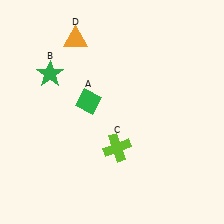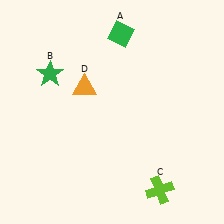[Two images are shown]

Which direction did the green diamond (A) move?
The green diamond (A) moved up.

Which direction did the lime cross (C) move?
The lime cross (C) moved right.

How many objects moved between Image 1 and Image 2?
3 objects moved between the two images.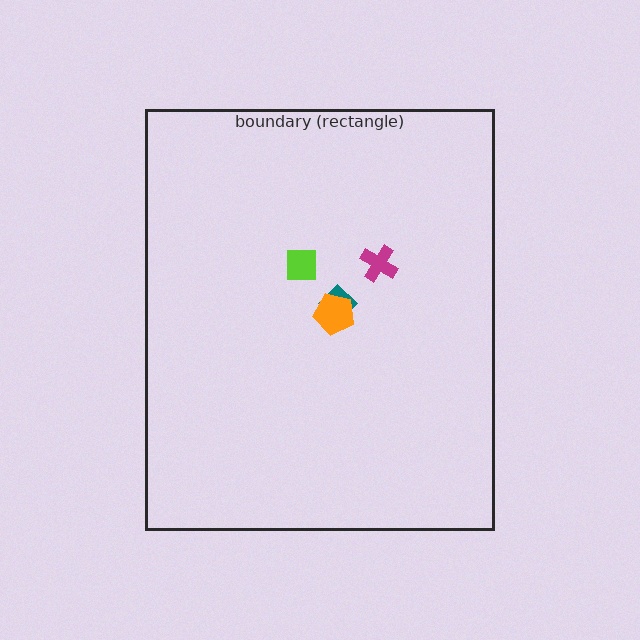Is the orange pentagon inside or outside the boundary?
Inside.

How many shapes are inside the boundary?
4 inside, 0 outside.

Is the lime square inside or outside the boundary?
Inside.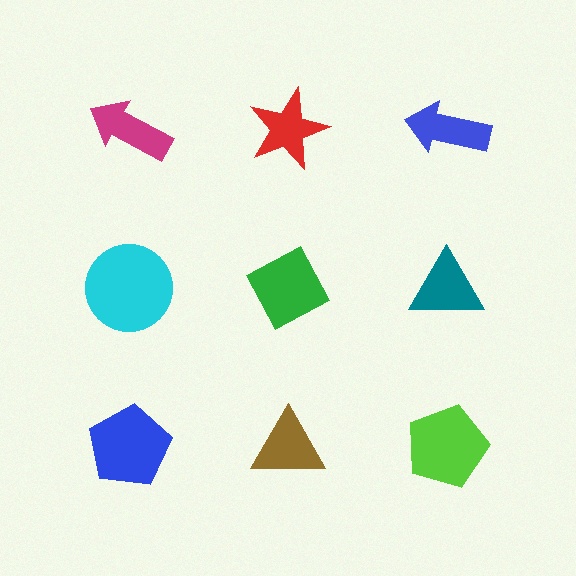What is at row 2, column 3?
A teal triangle.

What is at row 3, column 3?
A lime pentagon.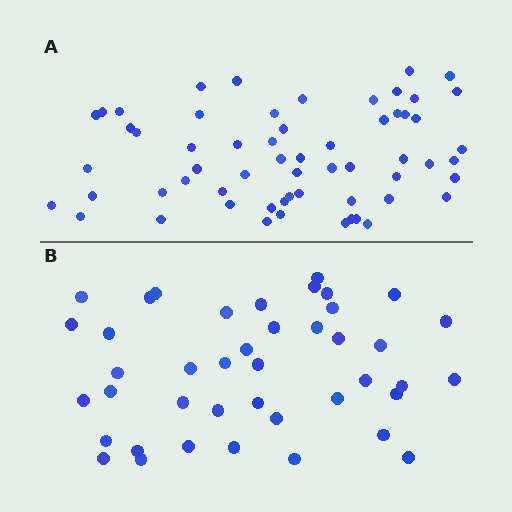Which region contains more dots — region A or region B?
Region A (the top region) has more dots.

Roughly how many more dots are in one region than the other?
Region A has approximately 20 more dots than region B.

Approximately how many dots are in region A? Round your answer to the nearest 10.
About 60 dots.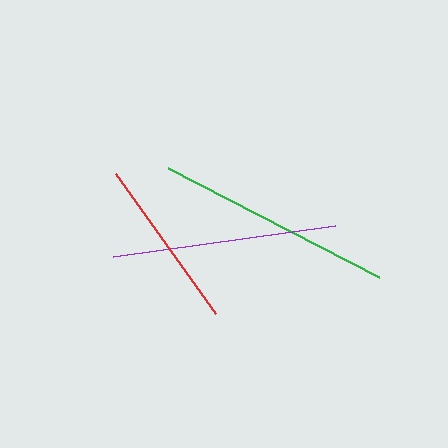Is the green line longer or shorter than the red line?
The green line is longer than the red line.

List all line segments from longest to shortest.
From longest to shortest: green, purple, red.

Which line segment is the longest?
The green line is the longest at approximately 237 pixels.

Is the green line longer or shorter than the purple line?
The green line is longer than the purple line.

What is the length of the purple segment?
The purple segment is approximately 224 pixels long.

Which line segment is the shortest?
The red line is the shortest at approximately 172 pixels.